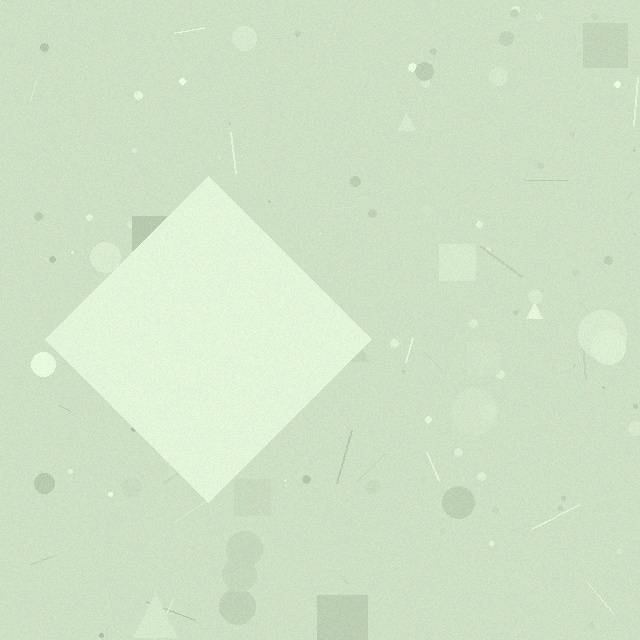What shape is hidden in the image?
A diamond is hidden in the image.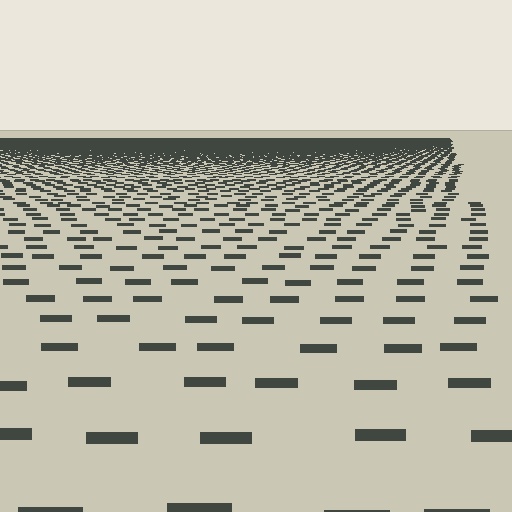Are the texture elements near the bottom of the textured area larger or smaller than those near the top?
Larger. Near the bottom, elements are closer to the viewer and appear at a bigger on-screen size.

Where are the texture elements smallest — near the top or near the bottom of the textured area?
Near the top.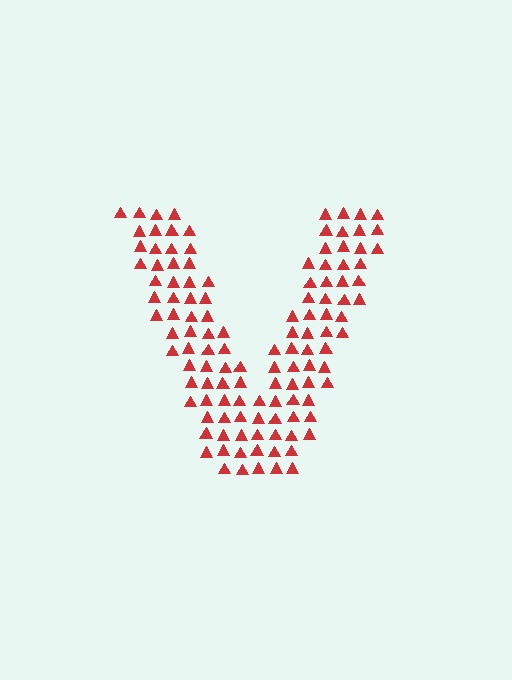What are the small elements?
The small elements are triangles.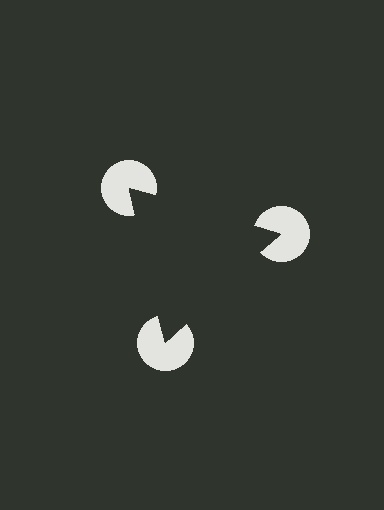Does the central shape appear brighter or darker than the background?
It typically appears slightly darker than the background, even though no actual brightness change is drawn.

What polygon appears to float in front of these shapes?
An illusory triangle — its edges are inferred from the aligned wedge cuts in the pac-man discs, not physically drawn.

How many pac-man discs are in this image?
There are 3 — one at each vertex of the illusory triangle.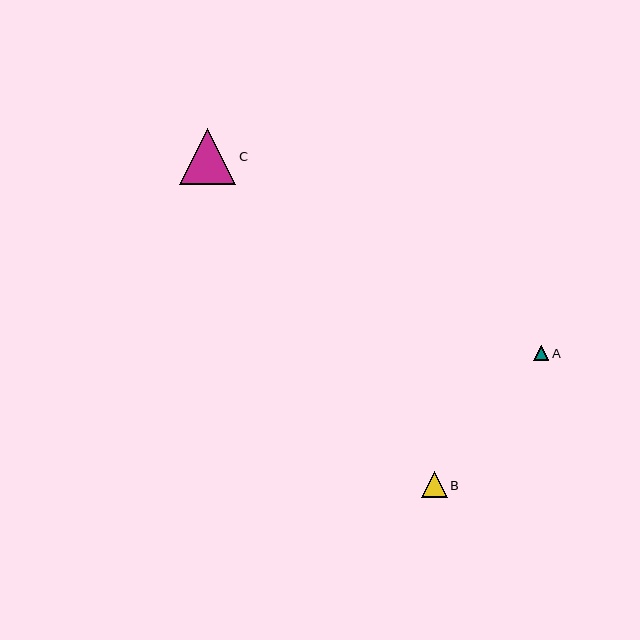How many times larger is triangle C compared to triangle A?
Triangle C is approximately 3.7 times the size of triangle A.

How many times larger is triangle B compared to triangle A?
Triangle B is approximately 1.7 times the size of triangle A.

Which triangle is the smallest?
Triangle A is the smallest with a size of approximately 15 pixels.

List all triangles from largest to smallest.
From largest to smallest: C, B, A.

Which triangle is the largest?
Triangle C is the largest with a size of approximately 56 pixels.